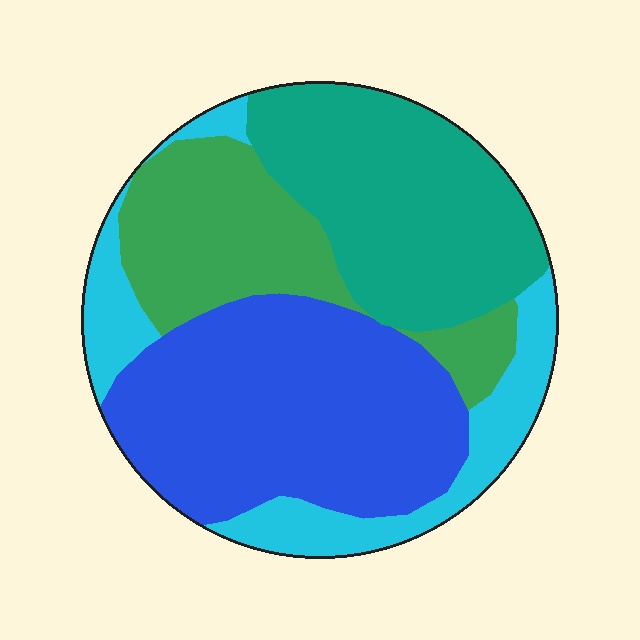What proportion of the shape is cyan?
Cyan covers roughly 15% of the shape.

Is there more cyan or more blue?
Blue.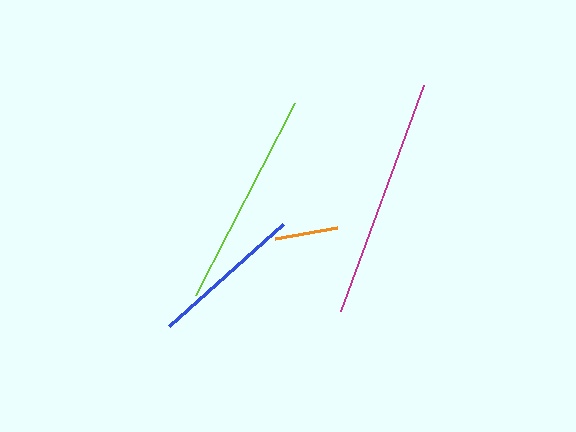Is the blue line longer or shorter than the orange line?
The blue line is longer than the orange line.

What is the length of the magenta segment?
The magenta segment is approximately 241 pixels long.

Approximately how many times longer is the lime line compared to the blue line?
The lime line is approximately 1.4 times the length of the blue line.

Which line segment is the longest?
The magenta line is the longest at approximately 241 pixels.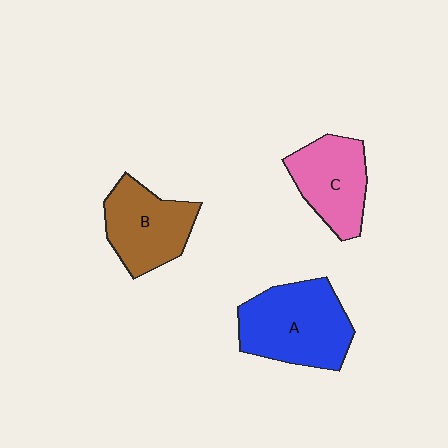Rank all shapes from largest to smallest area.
From largest to smallest: A (blue), B (brown), C (pink).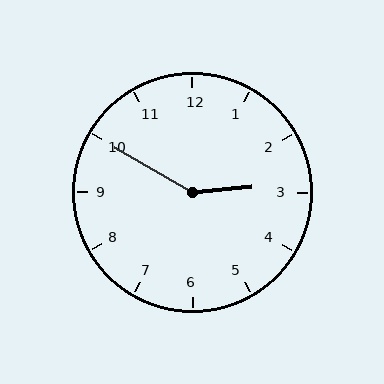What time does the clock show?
2:50.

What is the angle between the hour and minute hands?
Approximately 145 degrees.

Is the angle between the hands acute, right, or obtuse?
It is obtuse.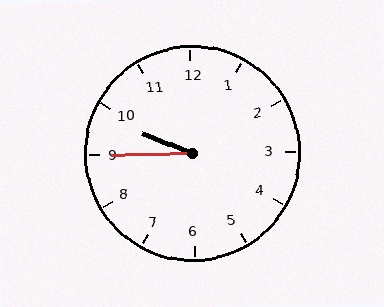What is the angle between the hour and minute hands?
Approximately 22 degrees.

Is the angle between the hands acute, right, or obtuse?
It is acute.